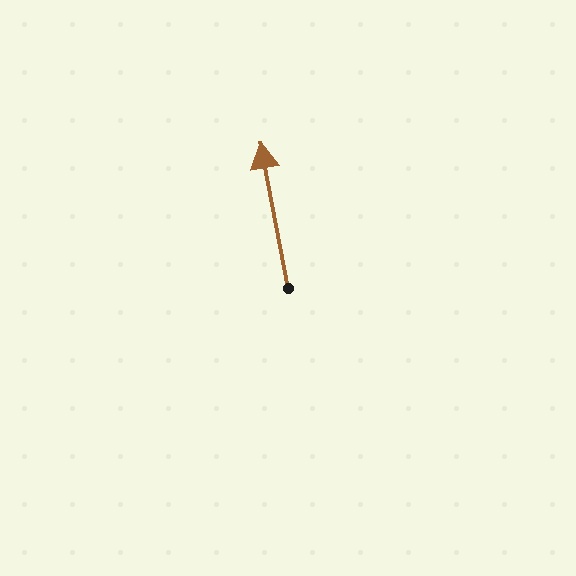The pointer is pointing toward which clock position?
Roughly 12 o'clock.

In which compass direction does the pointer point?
North.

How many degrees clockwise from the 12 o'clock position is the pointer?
Approximately 349 degrees.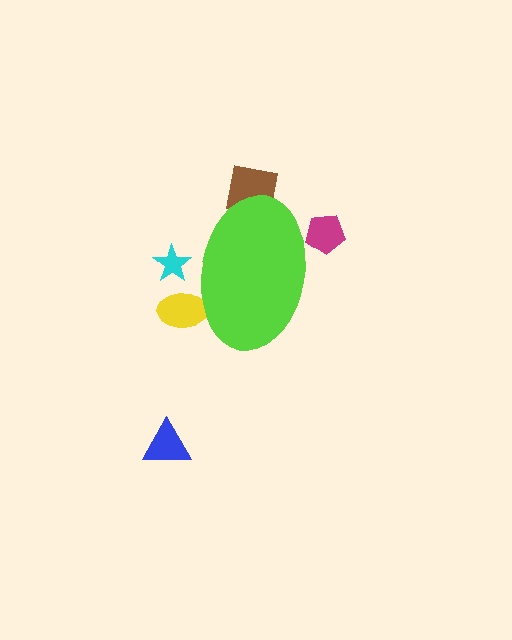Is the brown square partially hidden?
Yes, the brown square is partially hidden behind the lime ellipse.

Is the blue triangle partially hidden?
No, the blue triangle is fully visible.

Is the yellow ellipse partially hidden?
Yes, the yellow ellipse is partially hidden behind the lime ellipse.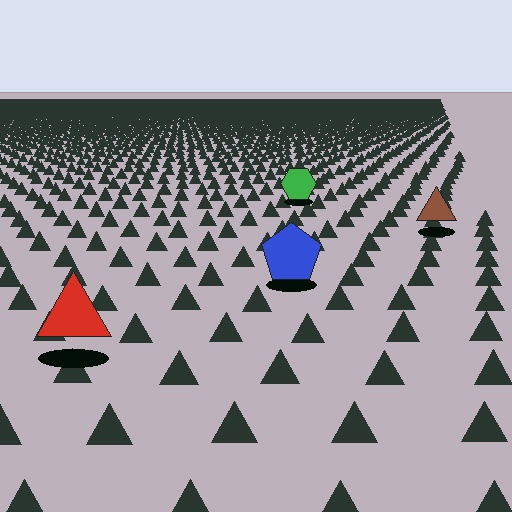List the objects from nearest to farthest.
From nearest to farthest: the red triangle, the blue pentagon, the brown triangle, the green hexagon.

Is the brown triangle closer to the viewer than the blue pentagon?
No. The blue pentagon is closer — you can tell from the texture gradient: the ground texture is coarser near it.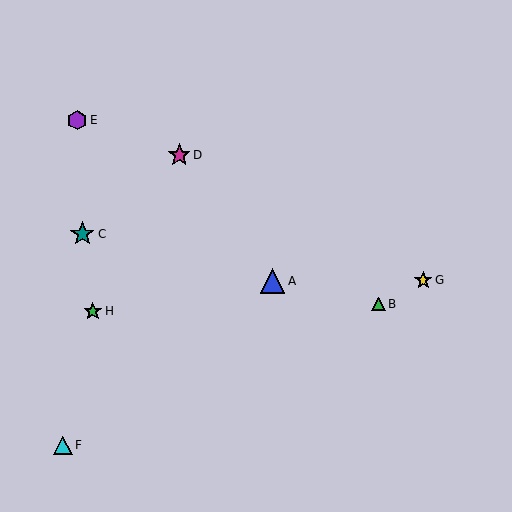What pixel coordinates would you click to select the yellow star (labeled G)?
Click at (423, 280) to select the yellow star G.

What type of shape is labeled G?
Shape G is a yellow star.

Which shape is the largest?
The blue triangle (labeled A) is the largest.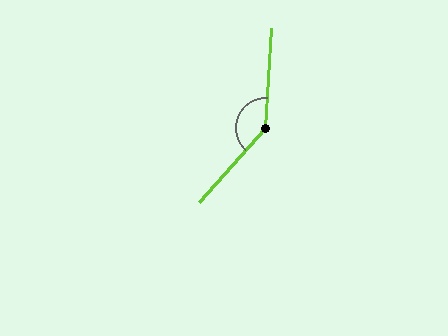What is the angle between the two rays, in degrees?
Approximately 142 degrees.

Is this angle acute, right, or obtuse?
It is obtuse.